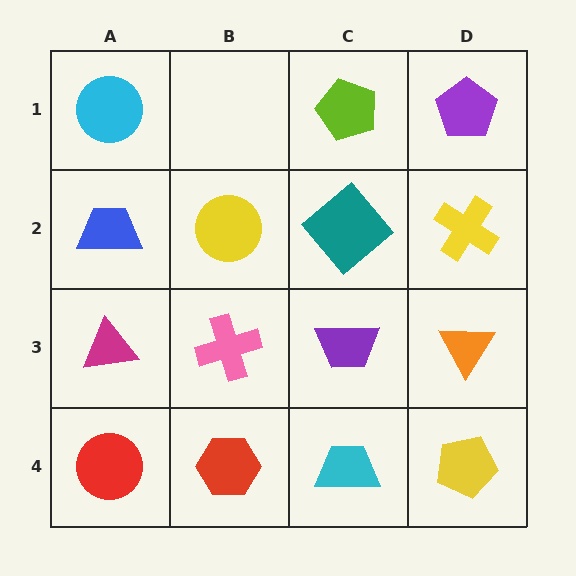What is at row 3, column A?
A magenta triangle.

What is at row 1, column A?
A cyan circle.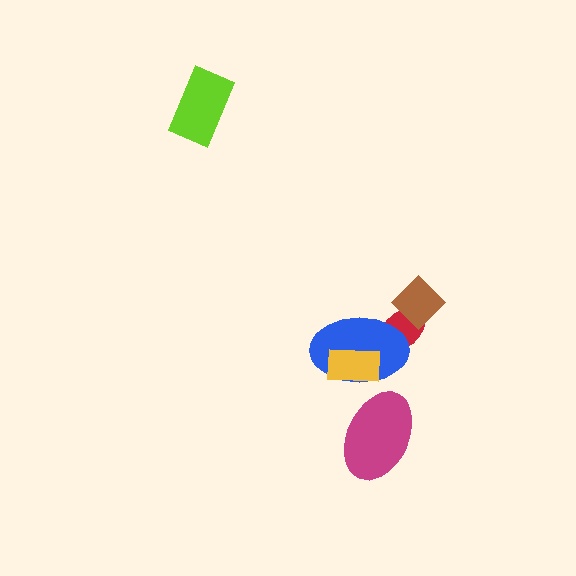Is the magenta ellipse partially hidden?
No, no other shape covers it.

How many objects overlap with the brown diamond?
1 object overlaps with the brown diamond.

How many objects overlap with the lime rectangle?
0 objects overlap with the lime rectangle.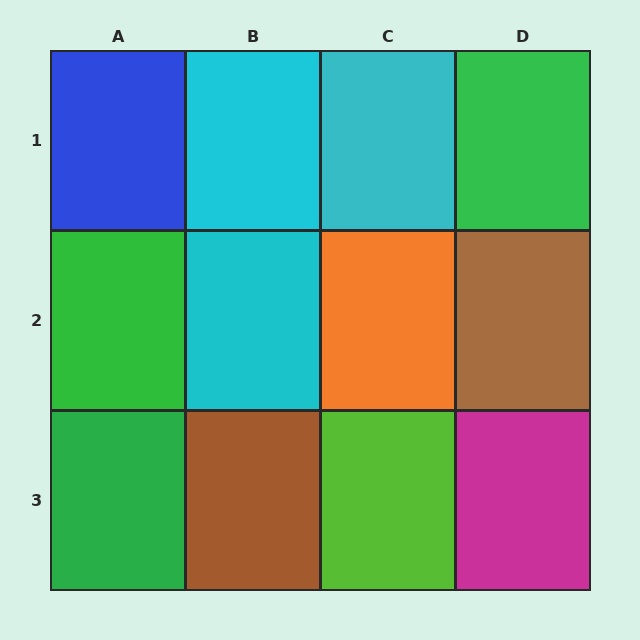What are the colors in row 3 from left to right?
Green, brown, lime, magenta.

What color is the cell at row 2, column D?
Brown.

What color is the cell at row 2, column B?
Cyan.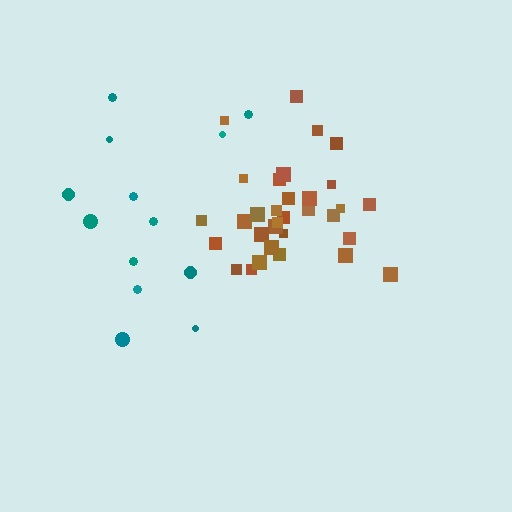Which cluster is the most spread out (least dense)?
Teal.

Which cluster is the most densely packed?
Brown.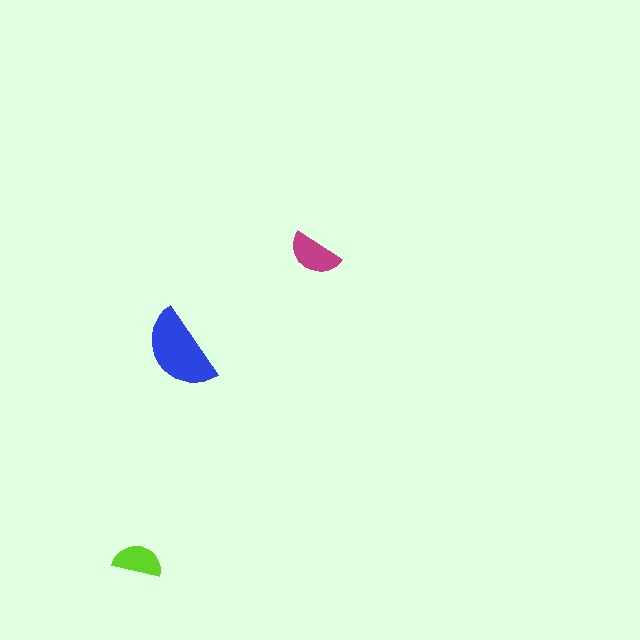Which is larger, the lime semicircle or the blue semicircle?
The blue one.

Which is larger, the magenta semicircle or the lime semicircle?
The magenta one.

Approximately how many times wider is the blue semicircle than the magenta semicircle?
About 1.5 times wider.